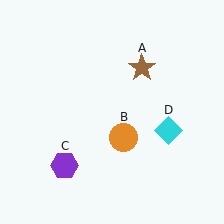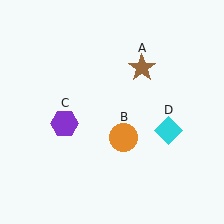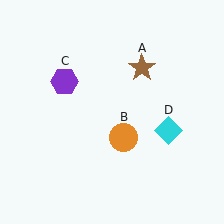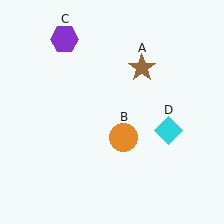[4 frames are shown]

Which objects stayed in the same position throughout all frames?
Brown star (object A) and orange circle (object B) and cyan diamond (object D) remained stationary.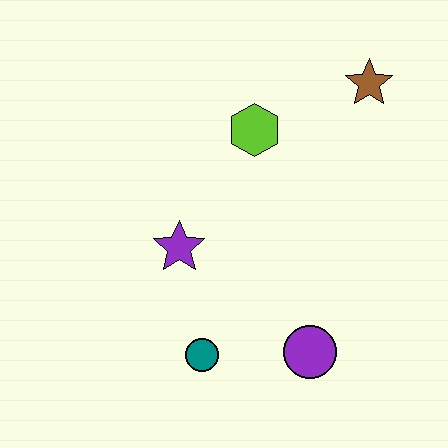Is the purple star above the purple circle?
Yes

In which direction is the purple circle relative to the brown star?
The purple circle is below the brown star.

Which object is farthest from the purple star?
The brown star is farthest from the purple star.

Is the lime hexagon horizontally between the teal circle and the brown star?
Yes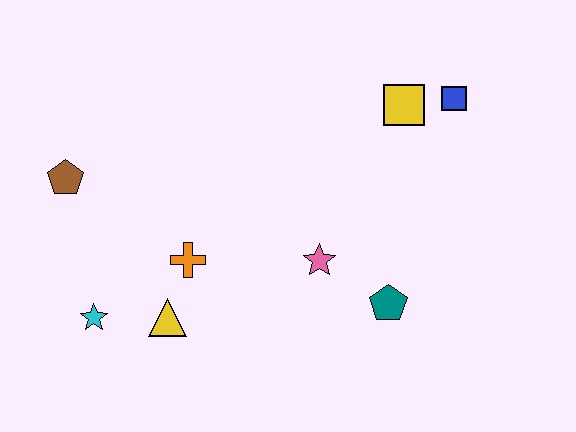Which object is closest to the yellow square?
The blue square is closest to the yellow square.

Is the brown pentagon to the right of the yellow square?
No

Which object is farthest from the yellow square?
The cyan star is farthest from the yellow square.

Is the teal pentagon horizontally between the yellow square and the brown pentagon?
Yes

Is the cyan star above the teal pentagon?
No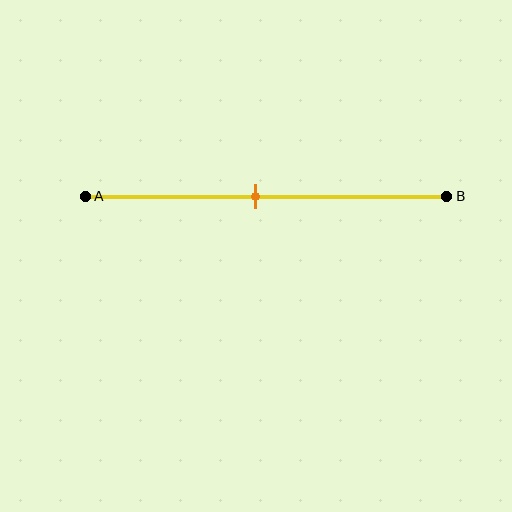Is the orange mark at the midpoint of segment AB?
Yes, the mark is approximately at the midpoint.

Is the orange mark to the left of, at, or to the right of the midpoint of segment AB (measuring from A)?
The orange mark is approximately at the midpoint of segment AB.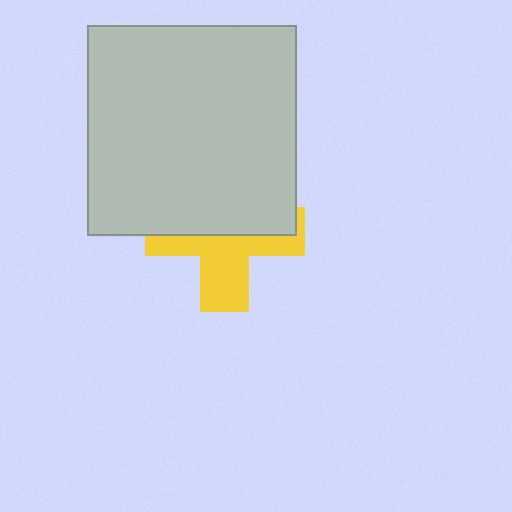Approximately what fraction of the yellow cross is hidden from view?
Roughly 53% of the yellow cross is hidden behind the light gray square.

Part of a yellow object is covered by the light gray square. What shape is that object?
It is a cross.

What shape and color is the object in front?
The object in front is a light gray square.